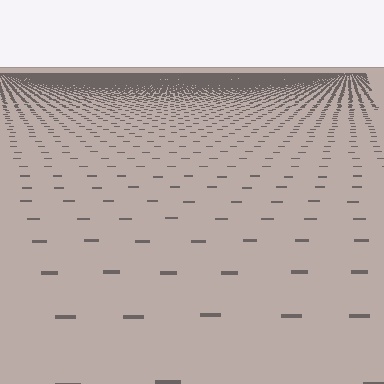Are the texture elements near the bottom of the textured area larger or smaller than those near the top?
Larger. Near the bottom, elements are closer to the viewer and appear at a bigger on-screen size.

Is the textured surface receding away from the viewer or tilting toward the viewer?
The surface is receding away from the viewer. Texture elements get smaller and denser toward the top.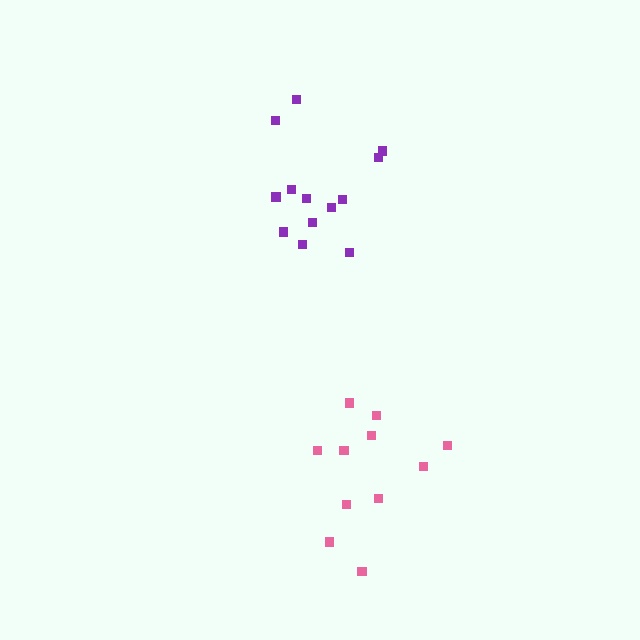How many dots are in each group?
Group 1: 11 dots, Group 2: 13 dots (24 total).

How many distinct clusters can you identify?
There are 2 distinct clusters.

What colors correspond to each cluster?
The clusters are colored: pink, purple.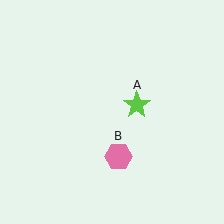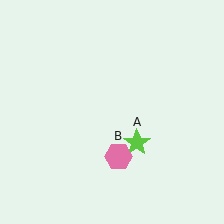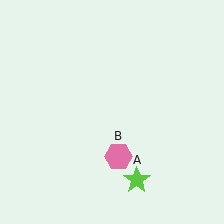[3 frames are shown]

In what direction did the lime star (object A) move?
The lime star (object A) moved down.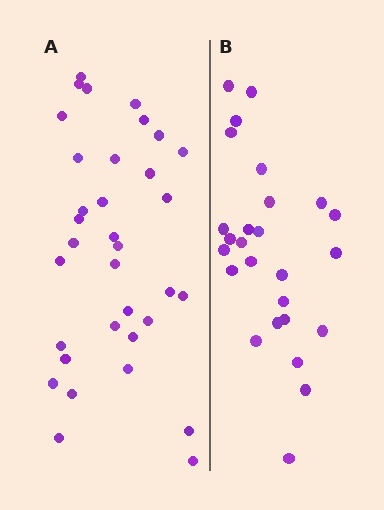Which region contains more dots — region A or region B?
Region A (the left region) has more dots.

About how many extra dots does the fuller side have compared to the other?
Region A has roughly 8 or so more dots than region B.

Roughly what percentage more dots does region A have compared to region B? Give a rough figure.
About 30% more.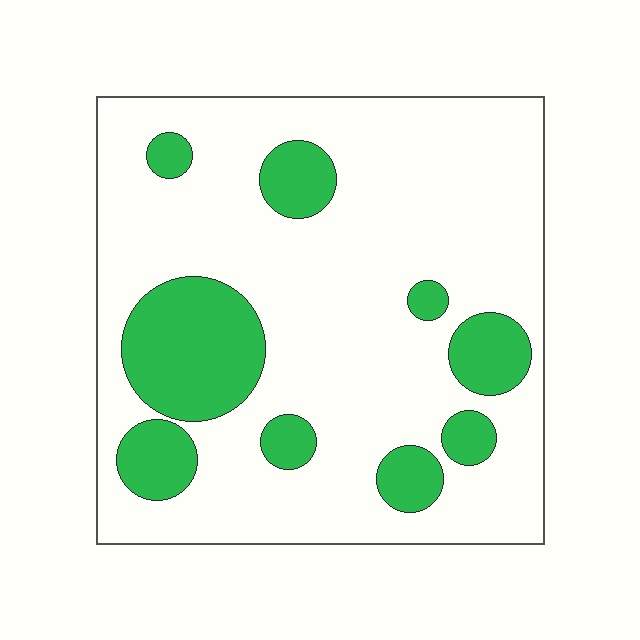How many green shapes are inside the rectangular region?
9.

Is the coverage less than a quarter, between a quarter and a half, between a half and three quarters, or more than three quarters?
Less than a quarter.